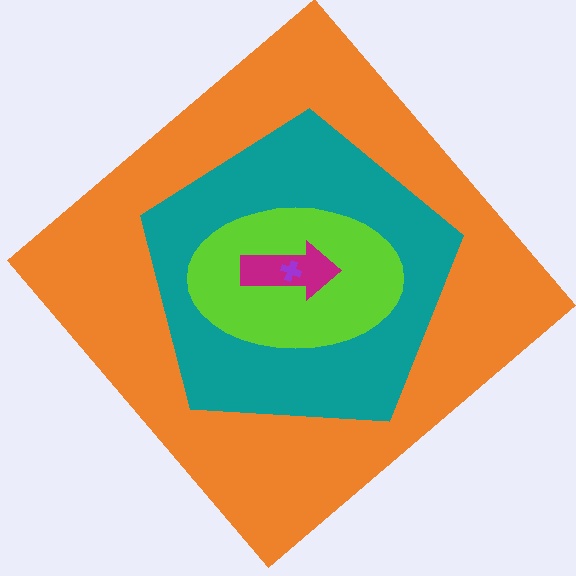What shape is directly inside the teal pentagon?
The lime ellipse.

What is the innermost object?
The purple cross.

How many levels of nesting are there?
5.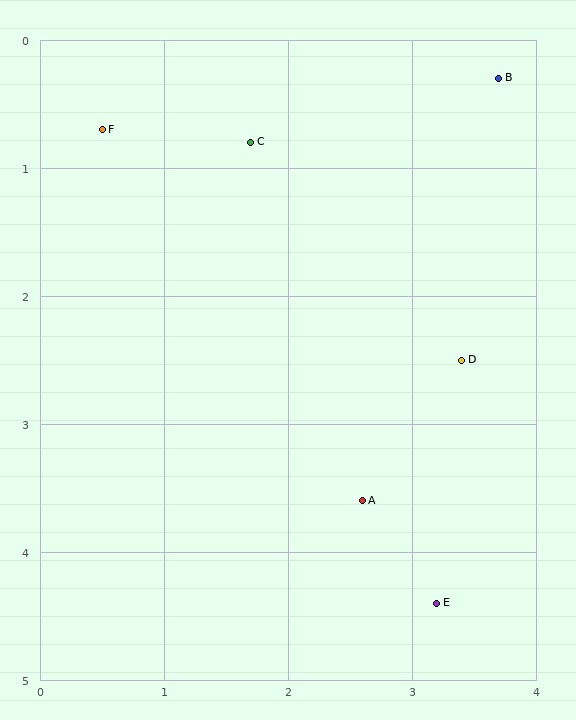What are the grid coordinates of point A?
Point A is at approximately (2.6, 3.6).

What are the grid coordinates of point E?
Point E is at approximately (3.2, 4.4).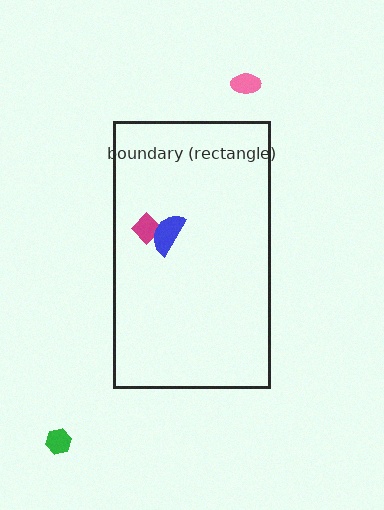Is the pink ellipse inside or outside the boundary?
Outside.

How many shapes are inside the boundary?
2 inside, 2 outside.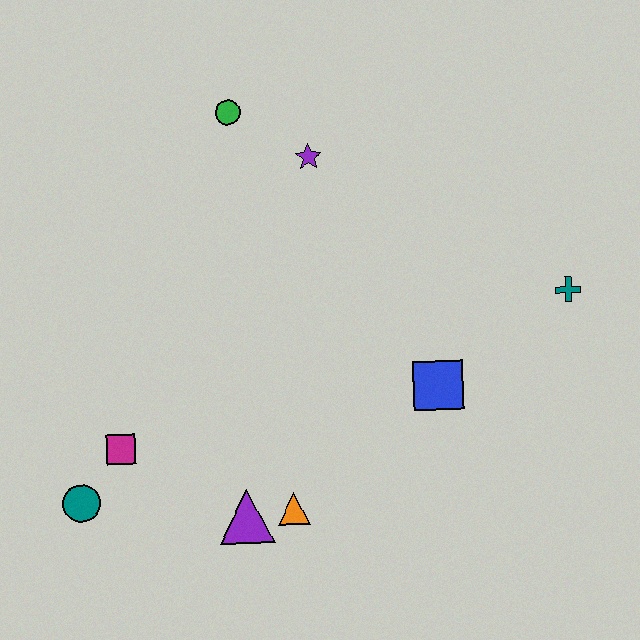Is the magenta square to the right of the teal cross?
No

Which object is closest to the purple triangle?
The orange triangle is closest to the purple triangle.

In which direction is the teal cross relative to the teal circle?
The teal cross is to the right of the teal circle.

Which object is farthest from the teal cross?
The teal circle is farthest from the teal cross.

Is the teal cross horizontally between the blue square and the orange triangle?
No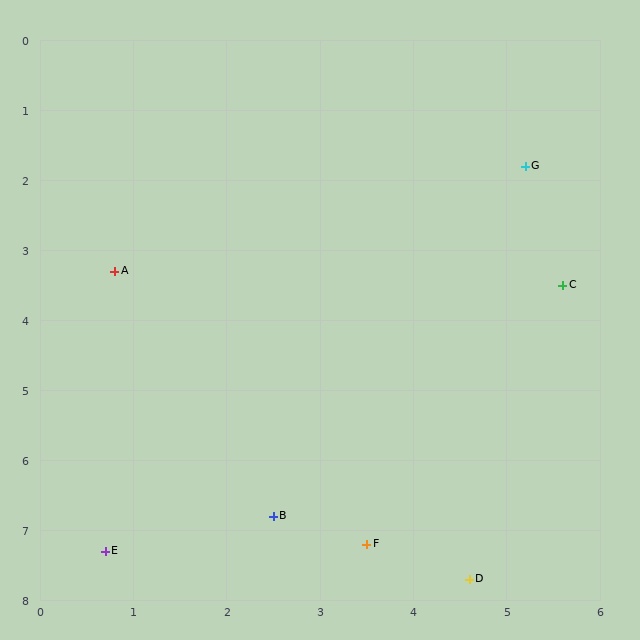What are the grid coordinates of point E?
Point E is at approximately (0.7, 7.3).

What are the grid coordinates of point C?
Point C is at approximately (5.6, 3.5).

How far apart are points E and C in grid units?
Points E and C are about 6.2 grid units apart.